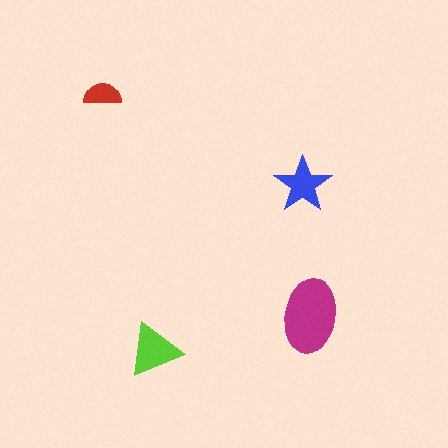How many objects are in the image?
There are 4 objects in the image.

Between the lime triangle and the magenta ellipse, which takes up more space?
The magenta ellipse.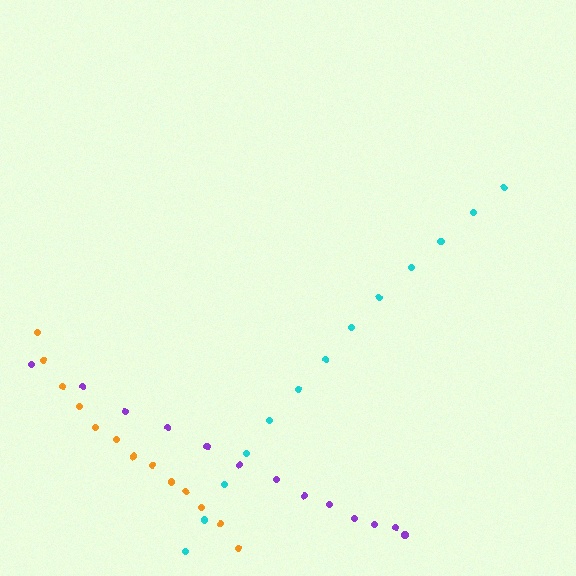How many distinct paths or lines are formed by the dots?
There are 3 distinct paths.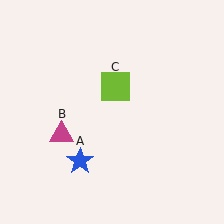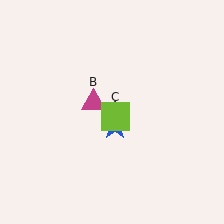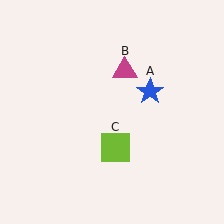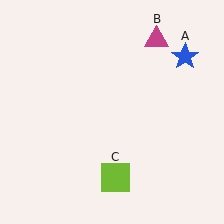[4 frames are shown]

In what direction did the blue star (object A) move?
The blue star (object A) moved up and to the right.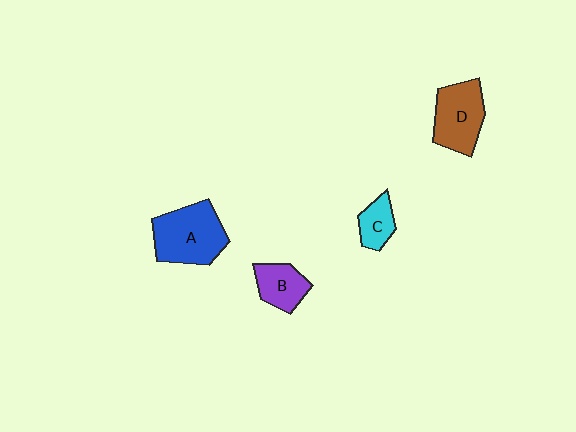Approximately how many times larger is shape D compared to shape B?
Approximately 1.5 times.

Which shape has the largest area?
Shape A (blue).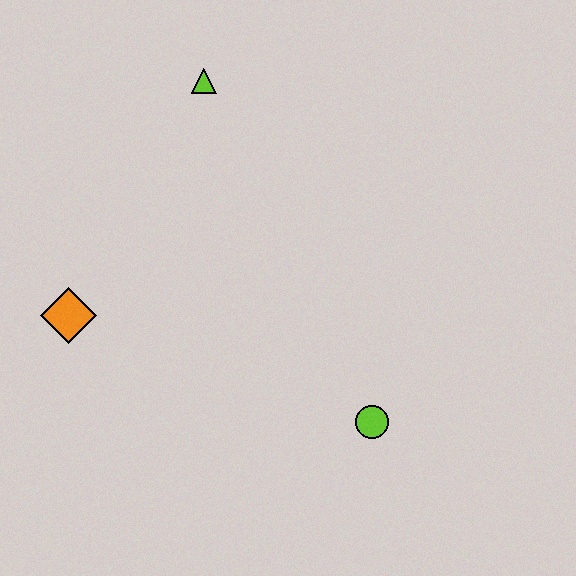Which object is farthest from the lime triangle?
The lime circle is farthest from the lime triangle.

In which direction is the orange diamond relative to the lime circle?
The orange diamond is to the left of the lime circle.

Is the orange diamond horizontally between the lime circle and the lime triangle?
No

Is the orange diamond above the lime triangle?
No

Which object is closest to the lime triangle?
The orange diamond is closest to the lime triangle.